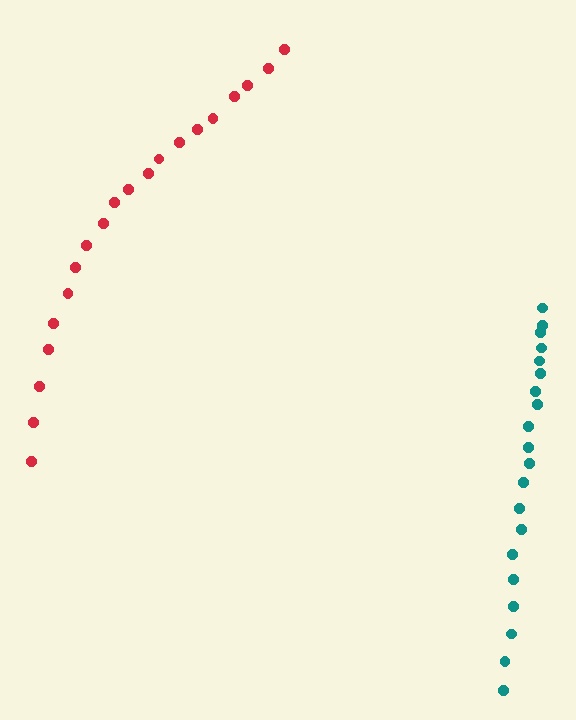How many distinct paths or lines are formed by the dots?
There are 2 distinct paths.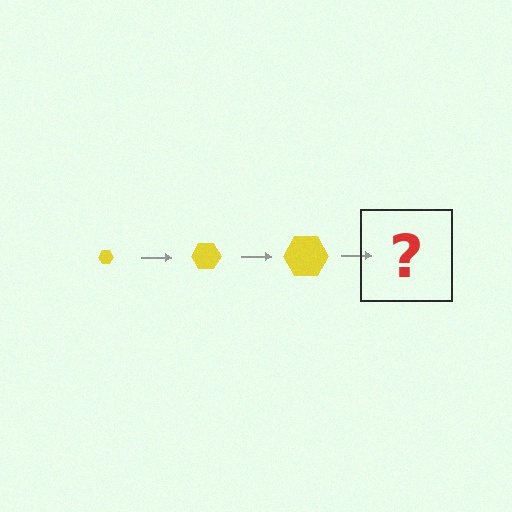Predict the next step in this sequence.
The next step is a yellow hexagon, larger than the previous one.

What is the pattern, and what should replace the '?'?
The pattern is that the hexagon gets progressively larger each step. The '?' should be a yellow hexagon, larger than the previous one.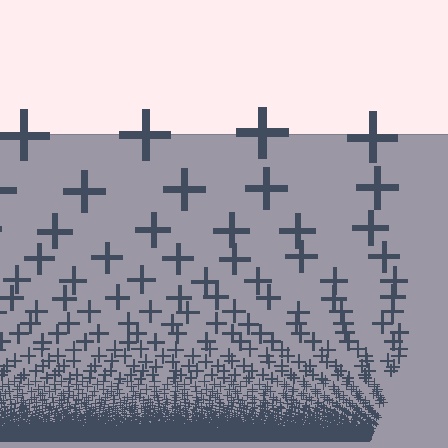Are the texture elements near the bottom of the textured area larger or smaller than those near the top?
Smaller. The gradient is inverted — elements near the bottom are smaller and denser.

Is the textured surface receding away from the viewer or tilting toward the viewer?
The surface appears to tilt toward the viewer. Texture elements get larger and sparser toward the top.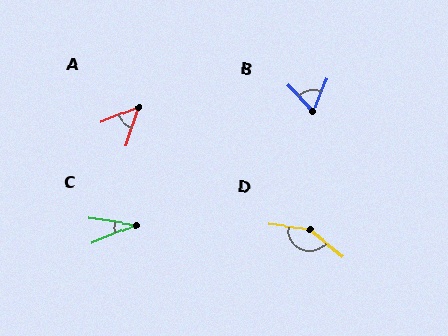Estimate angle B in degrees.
Approximately 67 degrees.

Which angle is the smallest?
C, at approximately 30 degrees.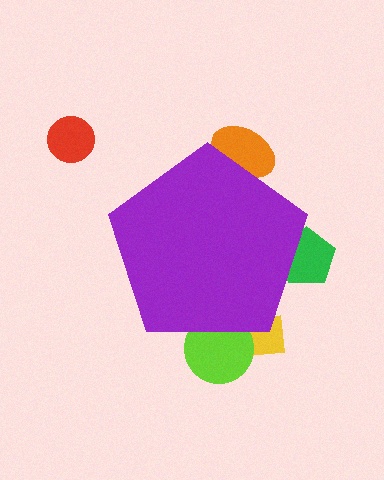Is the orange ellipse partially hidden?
Yes, the orange ellipse is partially hidden behind the purple pentagon.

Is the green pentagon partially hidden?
Yes, the green pentagon is partially hidden behind the purple pentagon.